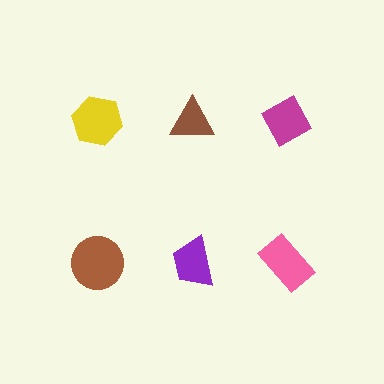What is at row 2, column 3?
A pink rectangle.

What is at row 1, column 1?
A yellow hexagon.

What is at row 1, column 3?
A magenta diamond.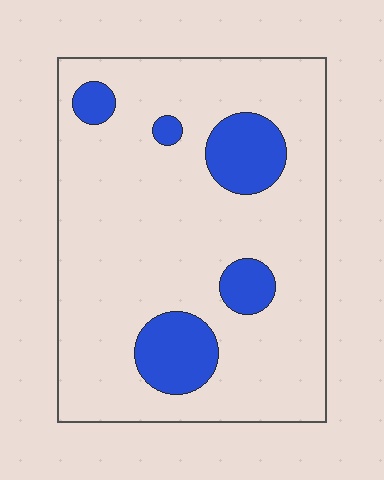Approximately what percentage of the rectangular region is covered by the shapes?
Approximately 15%.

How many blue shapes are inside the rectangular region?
5.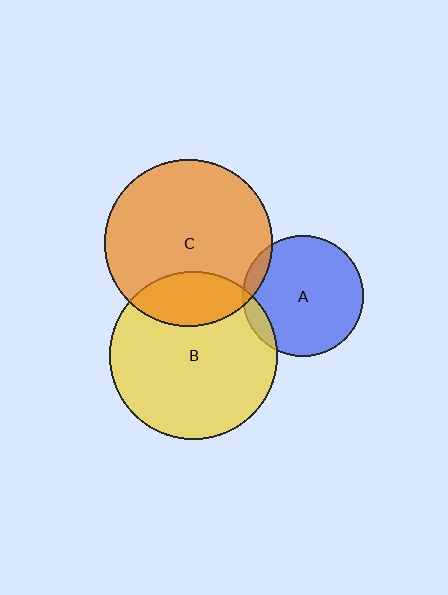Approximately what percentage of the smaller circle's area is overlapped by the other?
Approximately 5%.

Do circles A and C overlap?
Yes.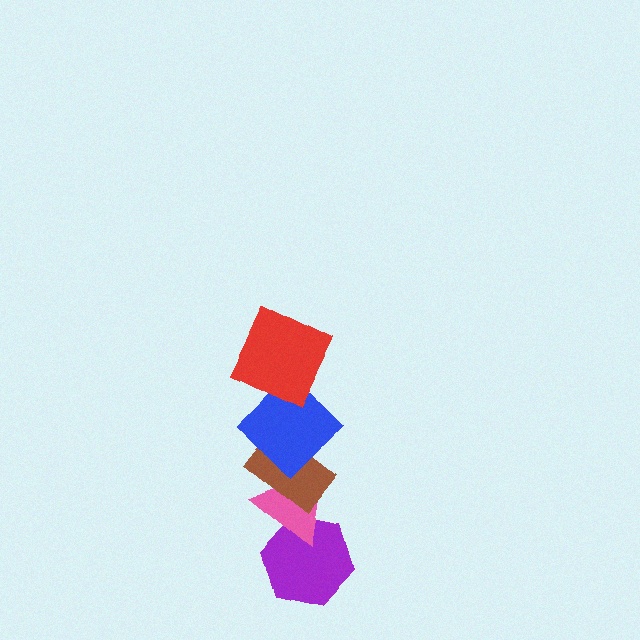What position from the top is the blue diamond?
The blue diamond is 2nd from the top.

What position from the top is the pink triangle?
The pink triangle is 4th from the top.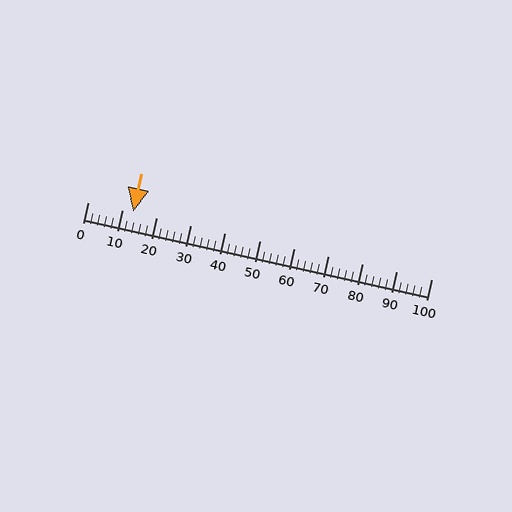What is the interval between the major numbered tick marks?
The major tick marks are spaced 10 units apart.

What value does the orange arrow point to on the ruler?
The orange arrow points to approximately 13.